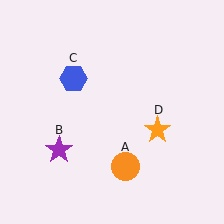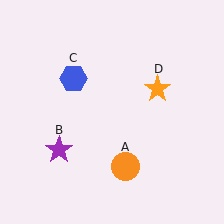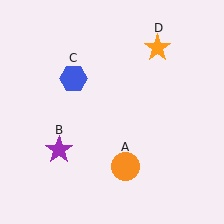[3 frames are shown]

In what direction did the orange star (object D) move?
The orange star (object D) moved up.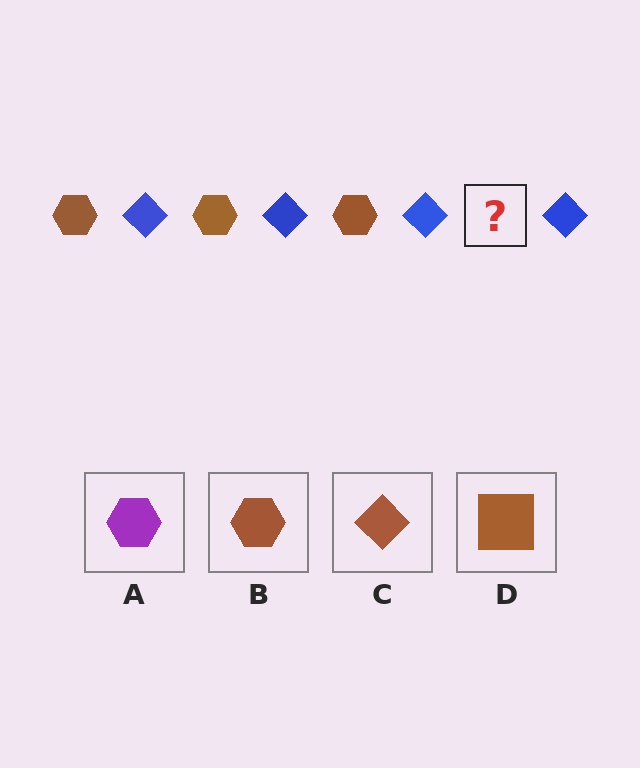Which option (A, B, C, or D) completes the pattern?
B.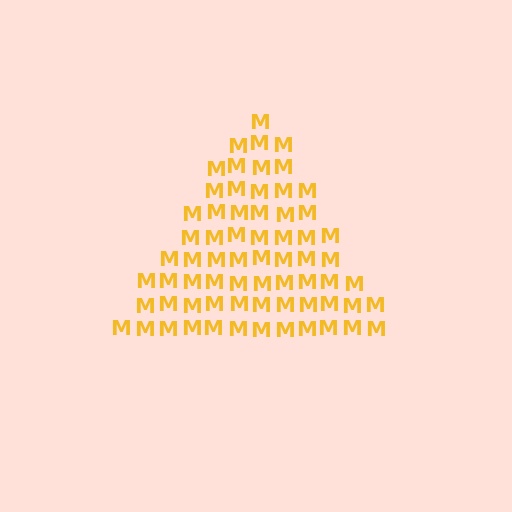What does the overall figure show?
The overall figure shows a triangle.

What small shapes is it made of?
It is made of small letter M's.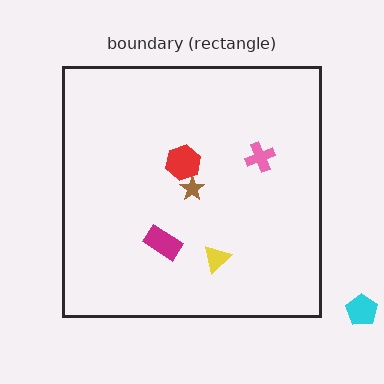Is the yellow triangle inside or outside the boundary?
Inside.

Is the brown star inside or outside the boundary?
Inside.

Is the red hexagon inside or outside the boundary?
Inside.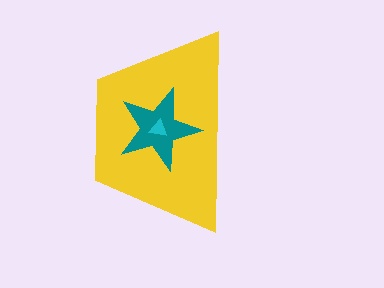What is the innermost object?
The cyan triangle.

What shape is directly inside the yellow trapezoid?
The teal star.